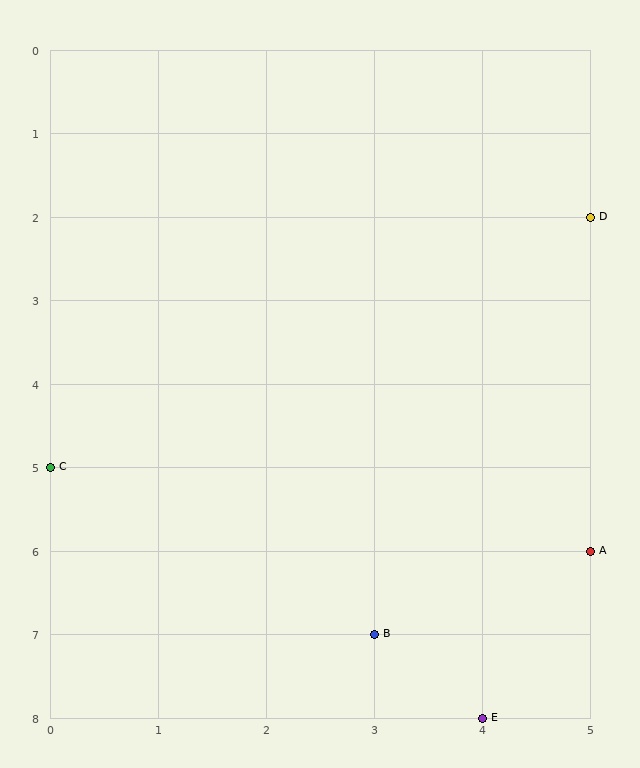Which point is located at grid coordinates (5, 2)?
Point D is at (5, 2).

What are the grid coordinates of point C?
Point C is at grid coordinates (0, 5).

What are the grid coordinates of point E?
Point E is at grid coordinates (4, 8).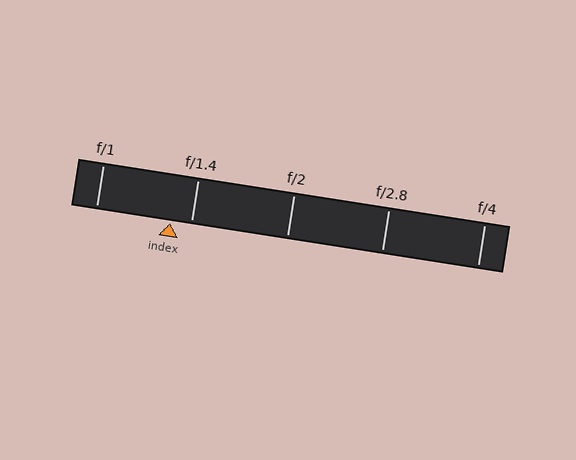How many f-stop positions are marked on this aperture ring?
There are 5 f-stop positions marked.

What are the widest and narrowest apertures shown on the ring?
The widest aperture shown is f/1 and the narrowest is f/4.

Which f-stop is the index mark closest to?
The index mark is closest to f/1.4.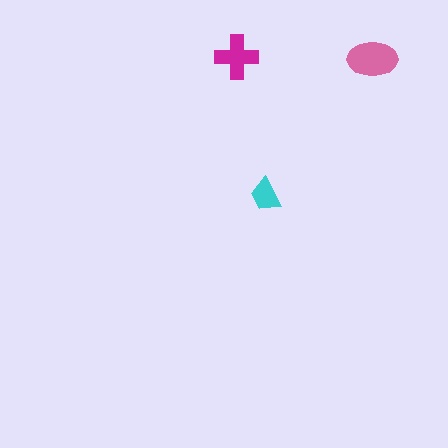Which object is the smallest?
The cyan trapezoid.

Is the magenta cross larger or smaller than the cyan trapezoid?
Larger.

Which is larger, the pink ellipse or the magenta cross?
The pink ellipse.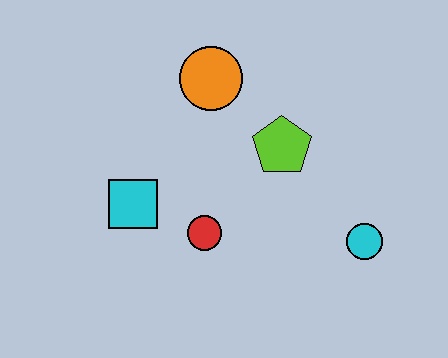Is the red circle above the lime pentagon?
No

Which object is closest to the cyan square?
The red circle is closest to the cyan square.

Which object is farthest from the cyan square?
The cyan circle is farthest from the cyan square.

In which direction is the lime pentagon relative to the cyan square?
The lime pentagon is to the right of the cyan square.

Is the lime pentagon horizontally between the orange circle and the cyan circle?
Yes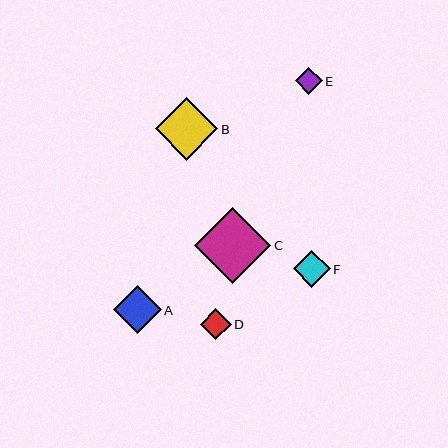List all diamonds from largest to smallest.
From largest to smallest: C, B, A, F, D, E.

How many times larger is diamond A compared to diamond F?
Diamond A is approximately 1.3 times the size of diamond F.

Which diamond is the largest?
Diamond C is the largest with a size of approximately 76 pixels.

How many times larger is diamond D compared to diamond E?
Diamond D is approximately 1.1 times the size of diamond E.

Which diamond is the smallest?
Diamond E is the smallest with a size of approximately 27 pixels.